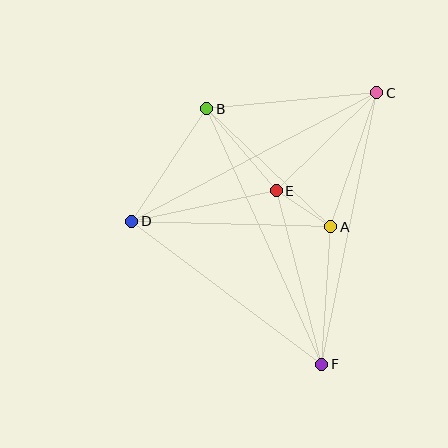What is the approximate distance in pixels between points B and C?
The distance between B and C is approximately 171 pixels.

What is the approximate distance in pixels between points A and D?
The distance between A and D is approximately 199 pixels.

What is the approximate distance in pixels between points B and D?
The distance between B and D is approximately 135 pixels.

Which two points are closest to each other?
Points A and E are closest to each other.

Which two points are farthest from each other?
Points B and F are farthest from each other.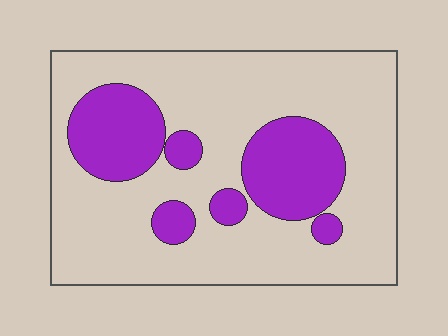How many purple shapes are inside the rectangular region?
6.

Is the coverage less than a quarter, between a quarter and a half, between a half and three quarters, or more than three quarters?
Between a quarter and a half.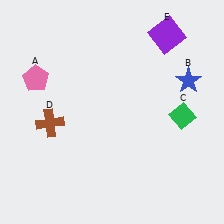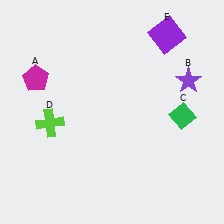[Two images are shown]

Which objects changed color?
A changed from pink to magenta. B changed from blue to purple. D changed from brown to lime.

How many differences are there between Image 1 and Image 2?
There are 3 differences between the two images.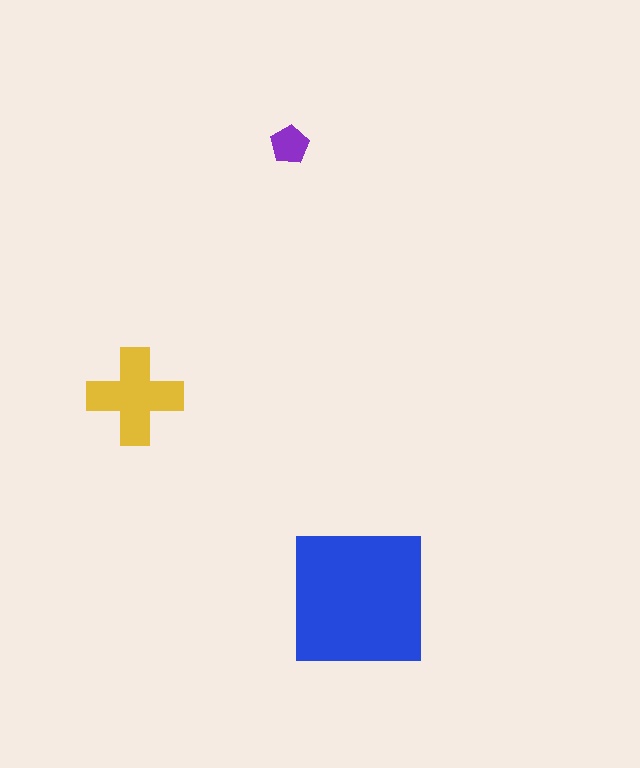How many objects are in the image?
There are 3 objects in the image.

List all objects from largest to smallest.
The blue square, the yellow cross, the purple pentagon.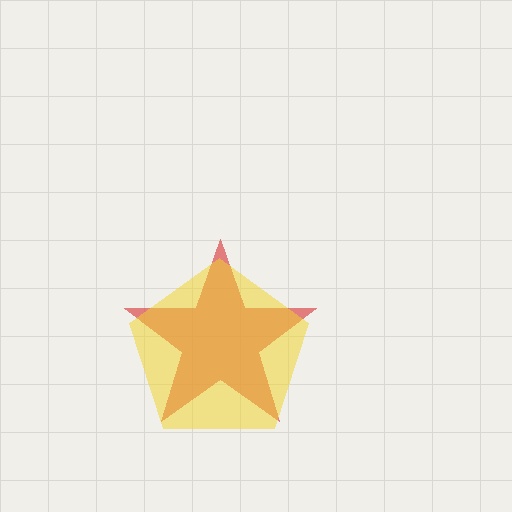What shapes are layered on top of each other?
The layered shapes are: a red star, a yellow pentagon.